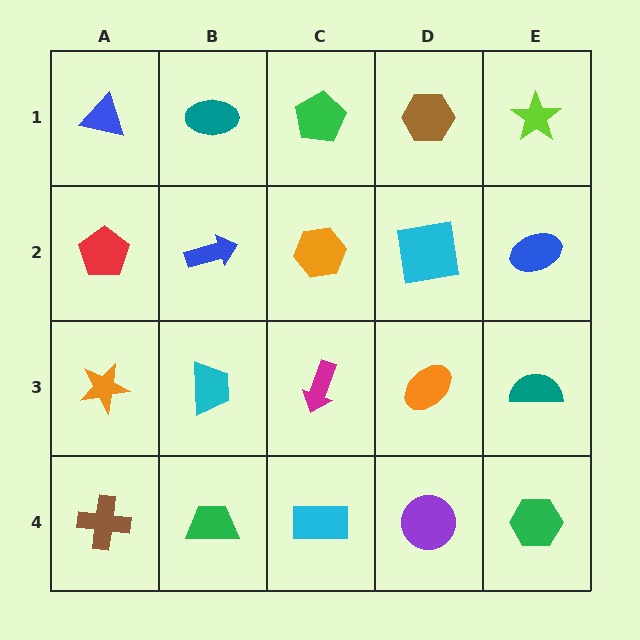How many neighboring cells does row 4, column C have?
3.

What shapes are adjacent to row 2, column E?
A lime star (row 1, column E), a teal semicircle (row 3, column E), a cyan square (row 2, column D).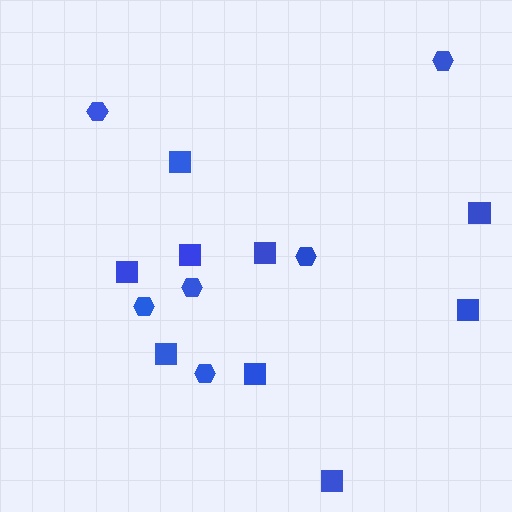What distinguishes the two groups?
There are 2 groups: one group of hexagons (6) and one group of squares (9).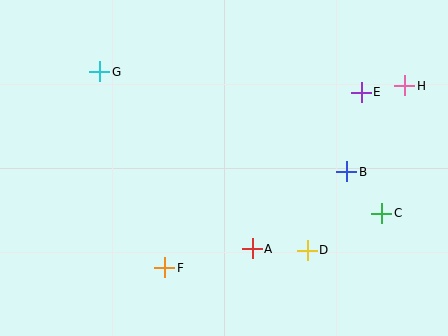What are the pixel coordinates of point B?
Point B is at (347, 172).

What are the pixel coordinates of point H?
Point H is at (405, 86).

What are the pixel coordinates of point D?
Point D is at (307, 250).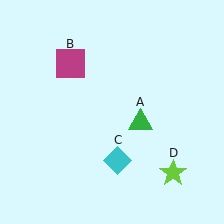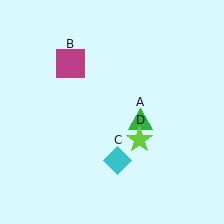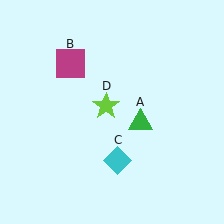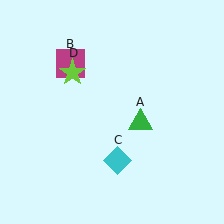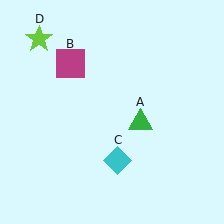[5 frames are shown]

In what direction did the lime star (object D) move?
The lime star (object D) moved up and to the left.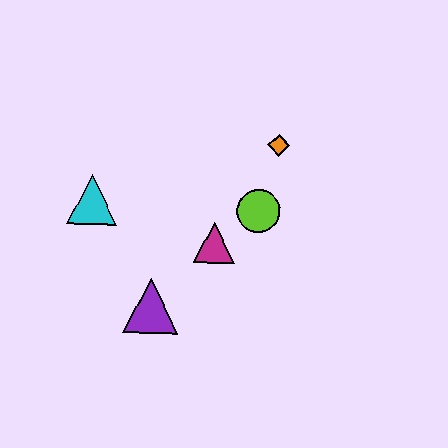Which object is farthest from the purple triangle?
The orange diamond is farthest from the purple triangle.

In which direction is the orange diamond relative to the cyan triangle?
The orange diamond is to the right of the cyan triangle.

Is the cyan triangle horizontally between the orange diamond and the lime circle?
No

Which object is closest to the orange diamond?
The lime circle is closest to the orange diamond.